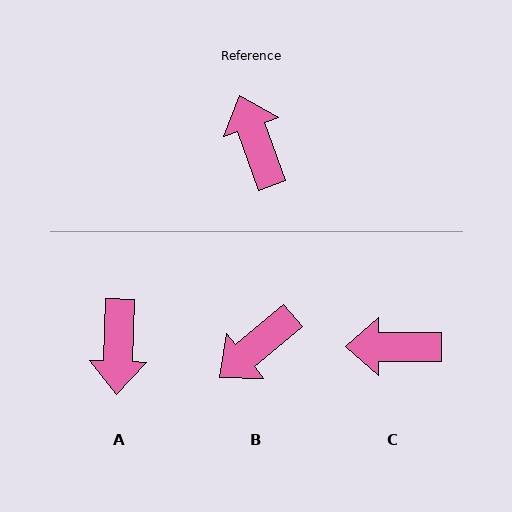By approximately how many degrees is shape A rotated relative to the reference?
Approximately 158 degrees counter-clockwise.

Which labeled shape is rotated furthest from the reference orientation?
A, about 158 degrees away.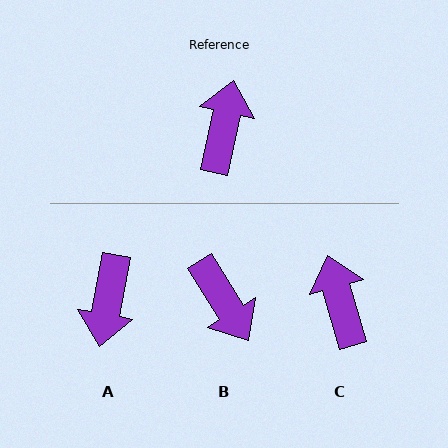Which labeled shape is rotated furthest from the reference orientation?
A, about 179 degrees away.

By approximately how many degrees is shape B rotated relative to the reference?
Approximately 136 degrees clockwise.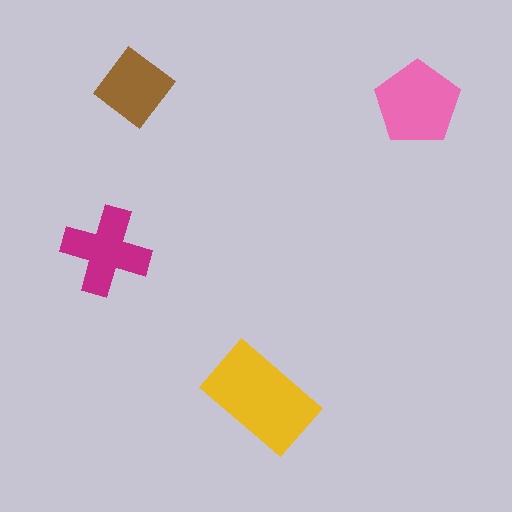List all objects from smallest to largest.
The brown diamond, the magenta cross, the pink pentagon, the yellow rectangle.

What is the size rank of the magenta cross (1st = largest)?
3rd.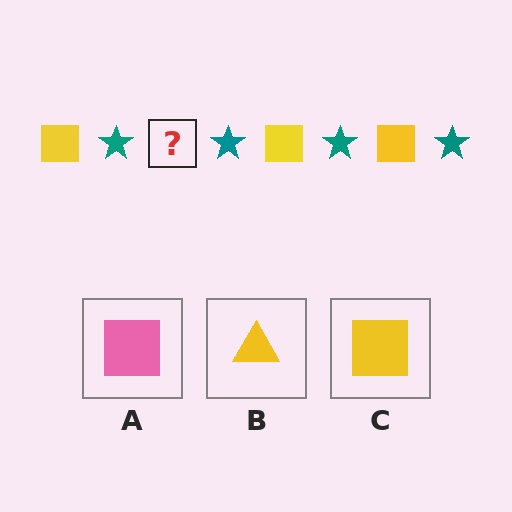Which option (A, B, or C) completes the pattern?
C.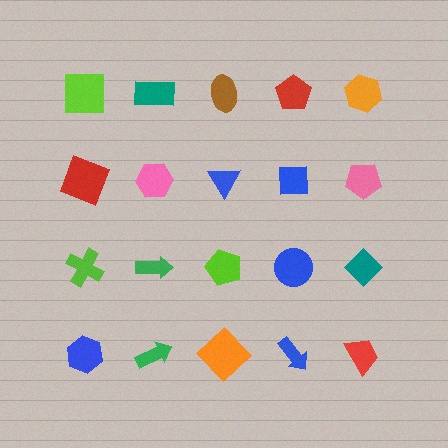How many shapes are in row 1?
5 shapes.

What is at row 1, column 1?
A lime square.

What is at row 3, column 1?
A lime cross.